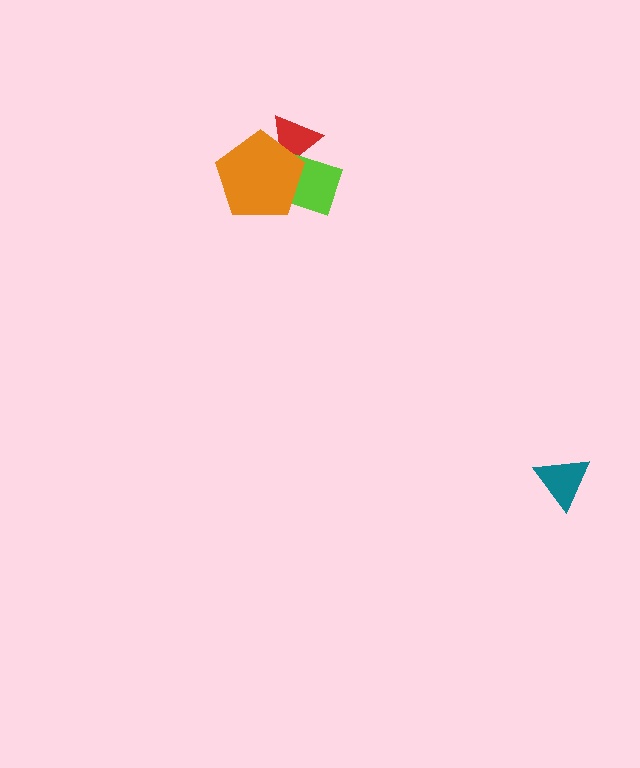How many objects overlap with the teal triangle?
0 objects overlap with the teal triangle.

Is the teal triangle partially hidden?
No, no other shape covers it.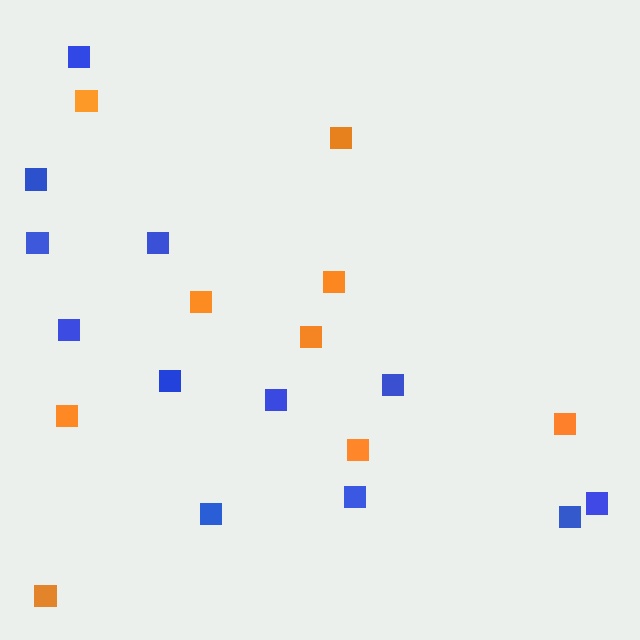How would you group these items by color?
There are 2 groups: one group of blue squares (12) and one group of orange squares (9).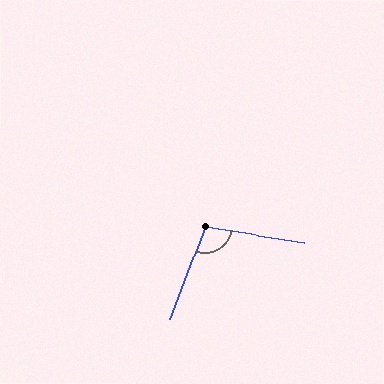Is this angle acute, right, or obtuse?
It is obtuse.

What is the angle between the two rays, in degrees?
Approximately 102 degrees.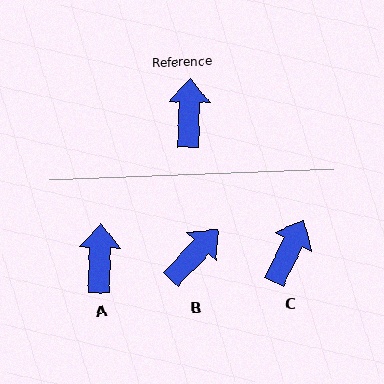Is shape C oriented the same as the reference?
No, it is off by about 24 degrees.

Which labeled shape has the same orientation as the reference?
A.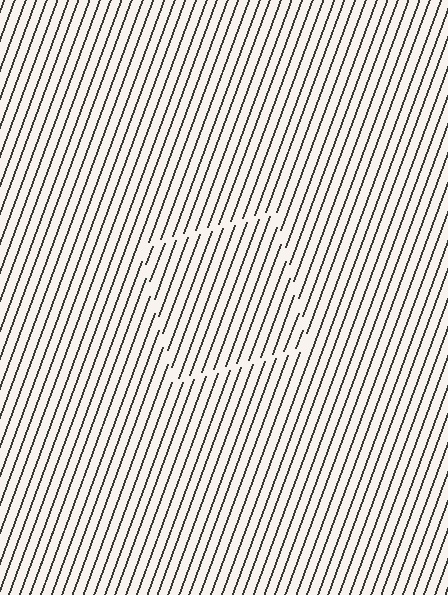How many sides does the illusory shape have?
4 sides — the line-ends trace a square.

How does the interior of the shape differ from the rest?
The interior of the shape contains the same grating, shifted by half a period — the contour is defined by the phase discontinuity where line-ends from the inner and outer gratings abut.